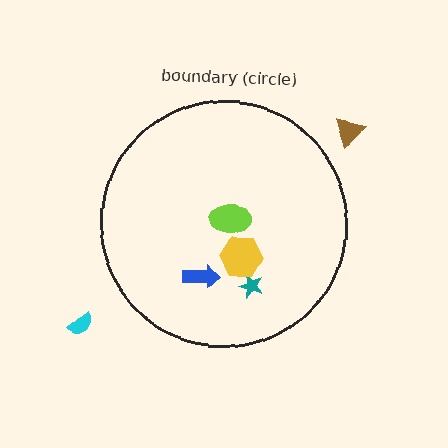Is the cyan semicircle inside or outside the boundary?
Outside.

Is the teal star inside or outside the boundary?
Inside.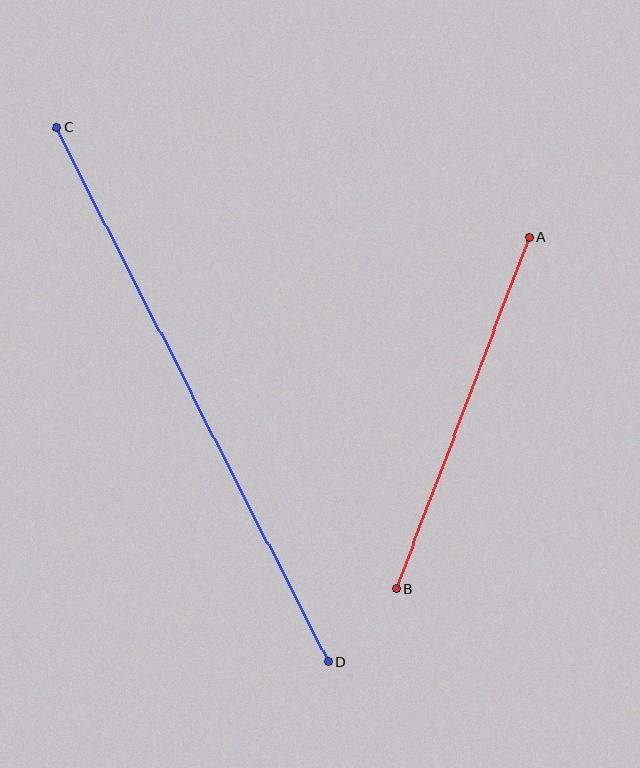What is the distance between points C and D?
The distance is approximately 599 pixels.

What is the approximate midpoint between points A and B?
The midpoint is at approximately (463, 413) pixels.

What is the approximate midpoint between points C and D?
The midpoint is at approximately (192, 395) pixels.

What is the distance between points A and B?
The distance is approximately 376 pixels.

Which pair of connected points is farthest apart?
Points C and D are farthest apart.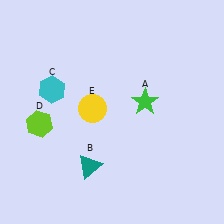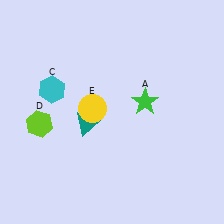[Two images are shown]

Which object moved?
The teal triangle (B) moved up.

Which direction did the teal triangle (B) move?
The teal triangle (B) moved up.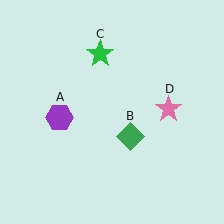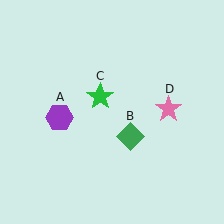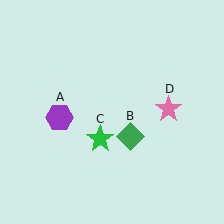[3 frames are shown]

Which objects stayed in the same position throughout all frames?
Purple hexagon (object A) and green diamond (object B) and pink star (object D) remained stationary.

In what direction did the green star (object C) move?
The green star (object C) moved down.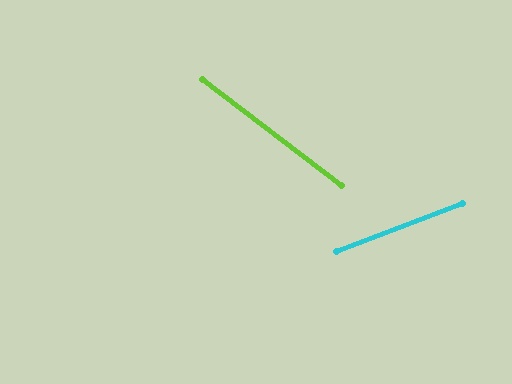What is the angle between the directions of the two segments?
Approximately 58 degrees.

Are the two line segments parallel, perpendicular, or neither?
Neither parallel nor perpendicular — they differ by about 58°.